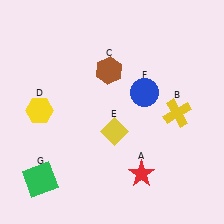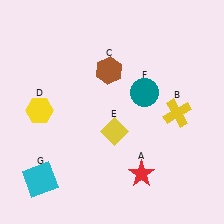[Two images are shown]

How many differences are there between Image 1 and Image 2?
There are 2 differences between the two images.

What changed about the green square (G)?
In Image 1, G is green. In Image 2, it changed to cyan.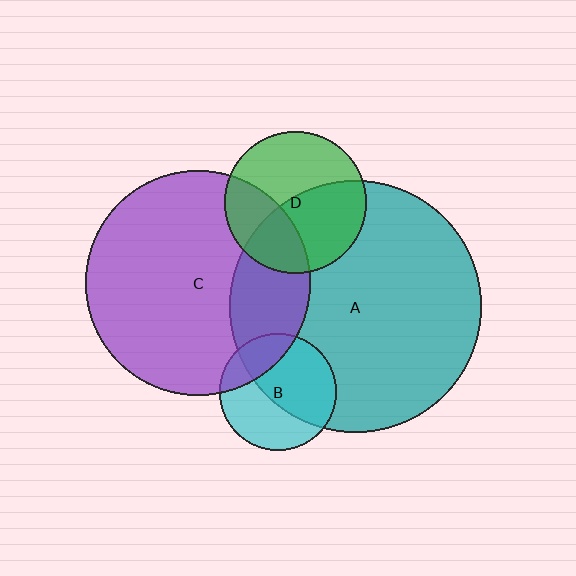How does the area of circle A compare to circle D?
Approximately 3.2 times.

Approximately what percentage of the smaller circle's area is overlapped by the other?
Approximately 25%.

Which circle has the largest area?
Circle A (teal).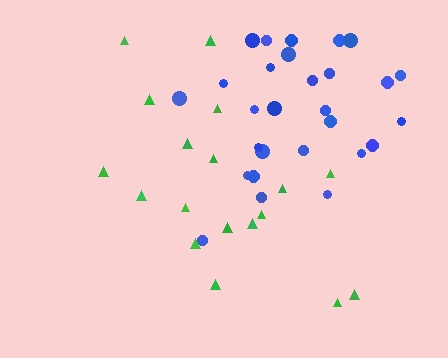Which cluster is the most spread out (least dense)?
Green.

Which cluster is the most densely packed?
Blue.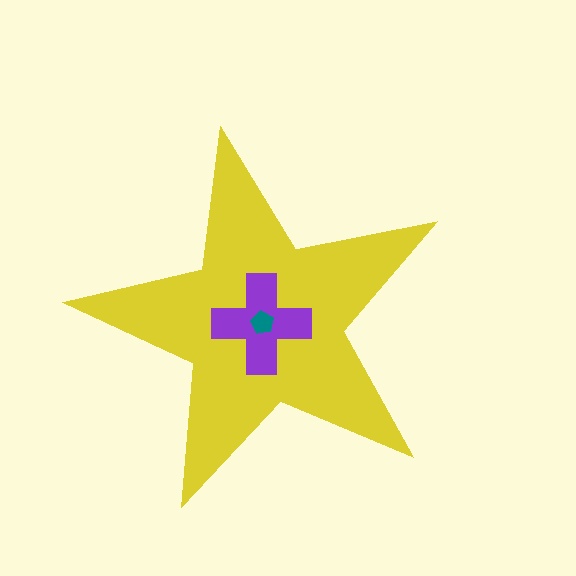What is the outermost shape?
The yellow star.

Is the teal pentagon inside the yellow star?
Yes.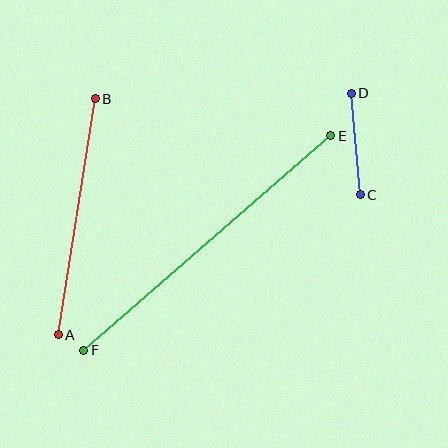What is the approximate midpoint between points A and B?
The midpoint is at approximately (77, 217) pixels.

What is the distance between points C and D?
The distance is approximately 102 pixels.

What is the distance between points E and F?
The distance is approximately 327 pixels.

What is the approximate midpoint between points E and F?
The midpoint is at approximately (207, 243) pixels.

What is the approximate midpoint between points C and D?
The midpoint is at approximately (356, 144) pixels.